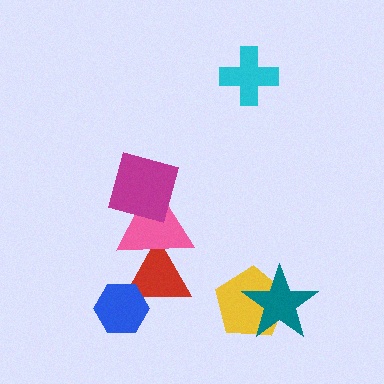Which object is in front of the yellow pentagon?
The teal star is in front of the yellow pentagon.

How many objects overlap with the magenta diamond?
1 object overlaps with the magenta diamond.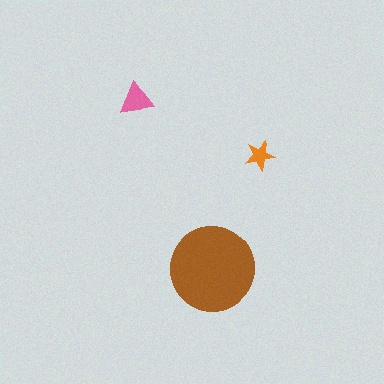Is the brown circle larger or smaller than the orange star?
Larger.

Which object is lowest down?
The brown circle is bottommost.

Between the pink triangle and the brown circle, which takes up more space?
The brown circle.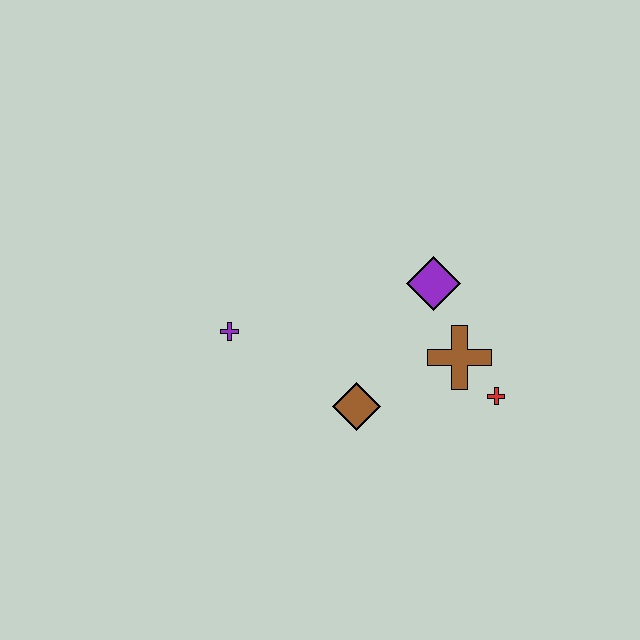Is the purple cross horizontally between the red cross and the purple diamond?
No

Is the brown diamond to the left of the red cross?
Yes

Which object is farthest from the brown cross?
The purple cross is farthest from the brown cross.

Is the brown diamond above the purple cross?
No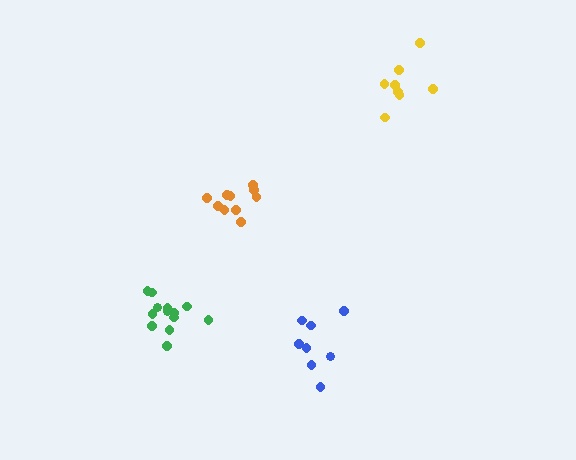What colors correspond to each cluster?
The clusters are colored: green, blue, orange, yellow.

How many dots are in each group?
Group 1: 13 dots, Group 2: 8 dots, Group 3: 10 dots, Group 4: 8 dots (39 total).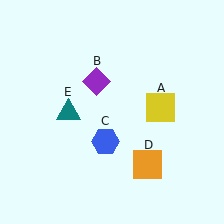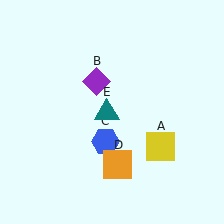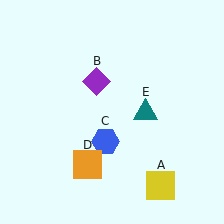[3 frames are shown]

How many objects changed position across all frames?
3 objects changed position: yellow square (object A), orange square (object D), teal triangle (object E).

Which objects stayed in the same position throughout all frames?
Purple diamond (object B) and blue hexagon (object C) remained stationary.